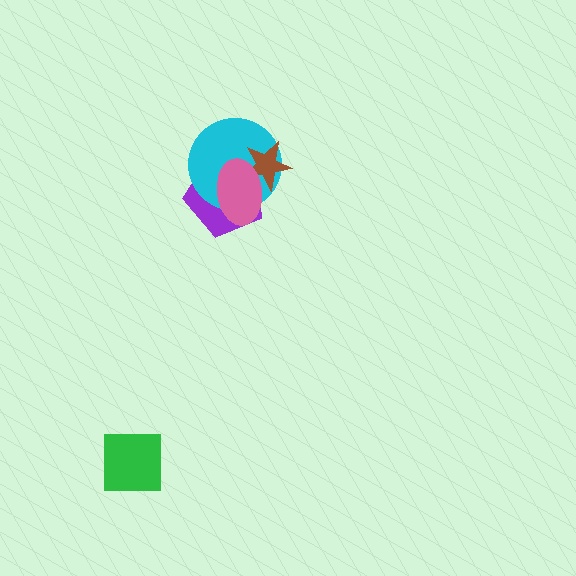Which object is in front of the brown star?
The pink ellipse is in front of the brown star.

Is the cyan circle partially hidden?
Yes, it is partially covered by another shape.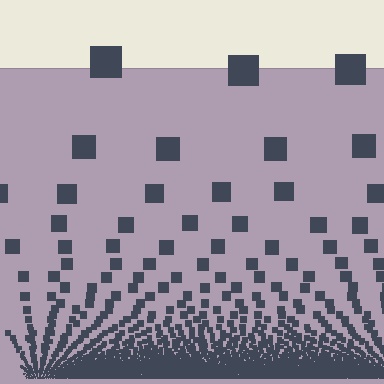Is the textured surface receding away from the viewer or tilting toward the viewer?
The surface appears to tilt toward the viewer. Texture elements get larger and sparser toward the top.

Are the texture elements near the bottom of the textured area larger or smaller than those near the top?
Smaller. The gradient is inverted — elements near the bottom are smaller and denser.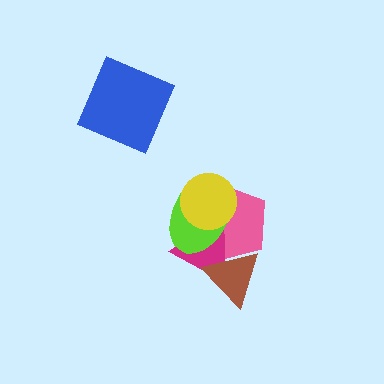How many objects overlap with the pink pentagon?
4 objects overlap with the pink pentagon.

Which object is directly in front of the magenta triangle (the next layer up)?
The lime ellipse is directly in front of the magenta triangle.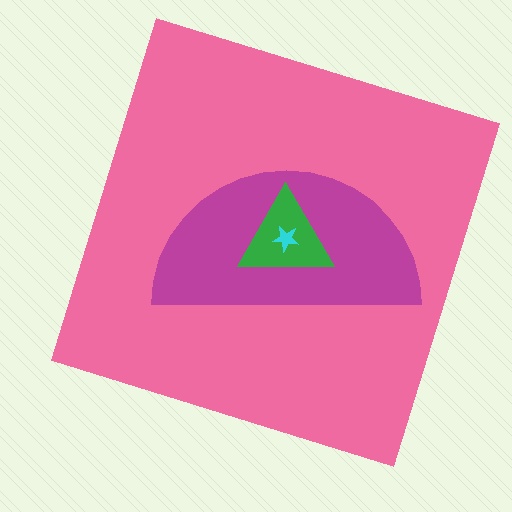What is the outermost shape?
The pink square.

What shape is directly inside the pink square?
The magenta semicircle.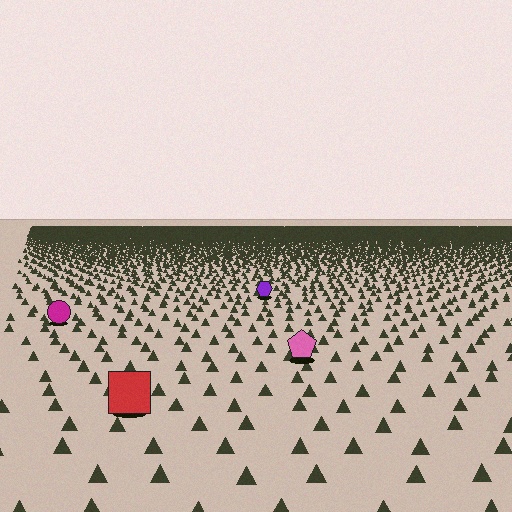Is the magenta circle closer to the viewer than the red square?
No. The red square is closer — you can tell from the texture gradient: the ground texture is coarser near it.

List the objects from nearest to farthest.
From nearest to farthest: the red square, the pink pentagon, the magenta circle, the purple hexagon.